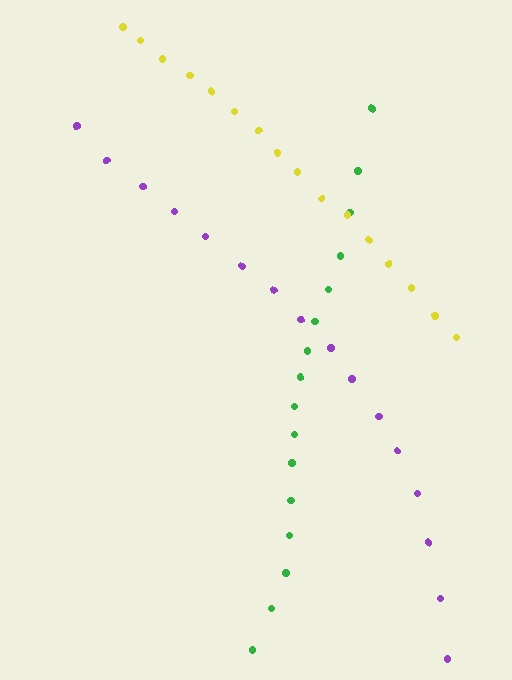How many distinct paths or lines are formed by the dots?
There are 3 distinct paths.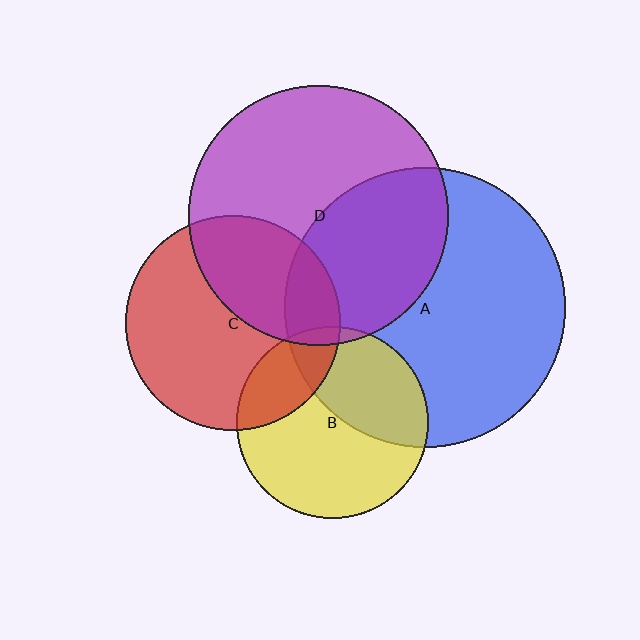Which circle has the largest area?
Circle A (blue).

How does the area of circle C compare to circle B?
Approximately 1.3 times.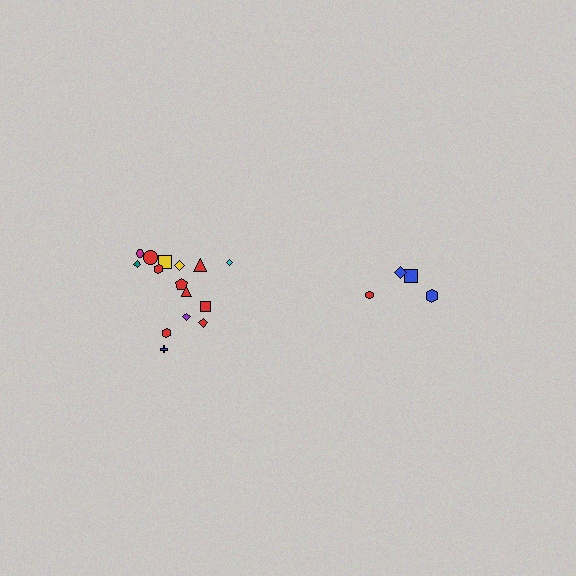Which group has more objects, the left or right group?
The left group.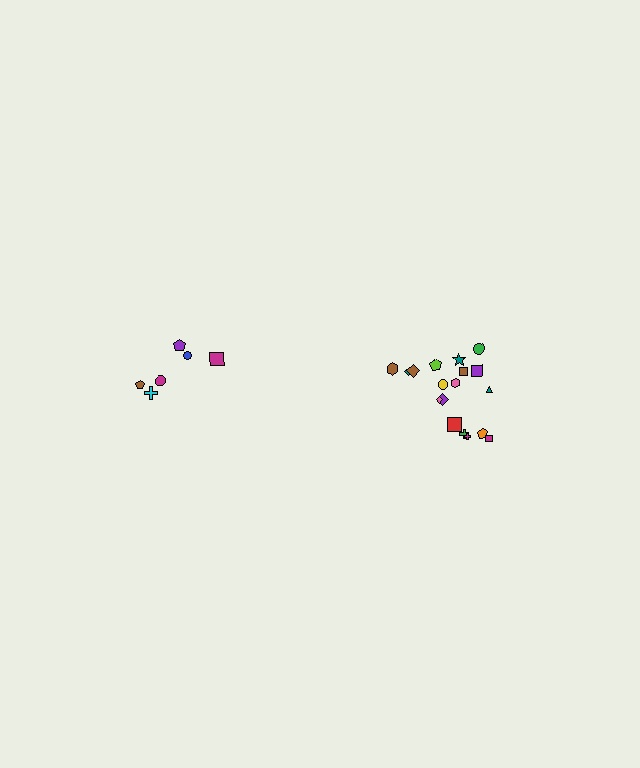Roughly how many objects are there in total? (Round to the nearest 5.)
Roughly 25 objects in total.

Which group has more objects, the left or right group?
The right group.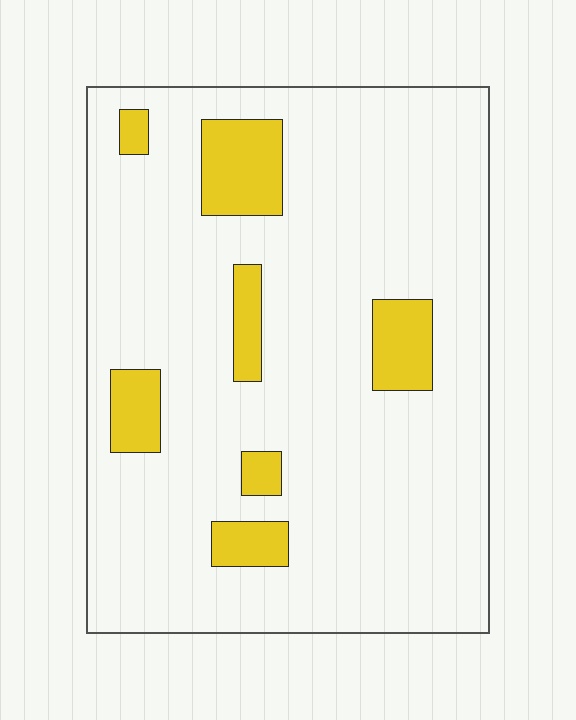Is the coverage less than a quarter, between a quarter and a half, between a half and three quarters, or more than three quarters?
Less than a quarter.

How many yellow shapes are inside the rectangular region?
7.